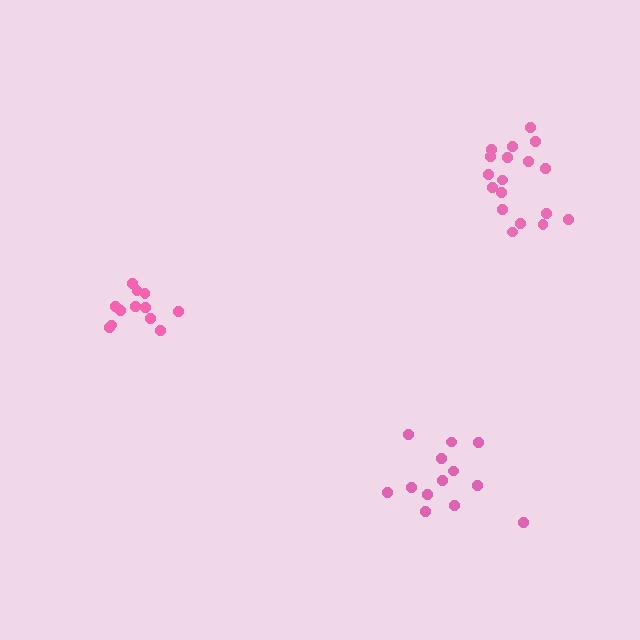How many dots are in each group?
Group 1: 12 dots, Group 2: 13 dots, Group 3: 18 dots (43 total).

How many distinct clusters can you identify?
There are 3 distinct clusters.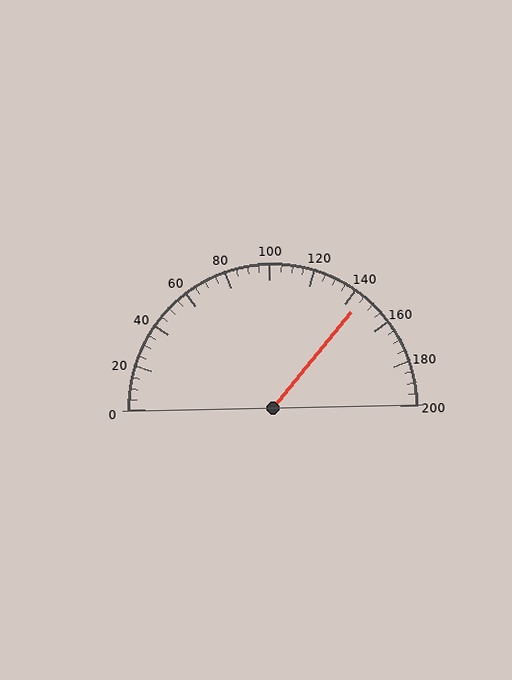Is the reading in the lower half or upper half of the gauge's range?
The reading is in the upper half of the range (0 to 200).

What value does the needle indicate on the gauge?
The needle indicates approximately 145.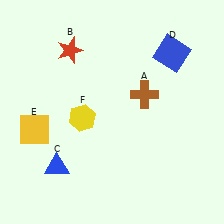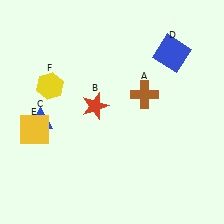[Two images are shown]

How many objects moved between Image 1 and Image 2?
3 objects moved between the two images.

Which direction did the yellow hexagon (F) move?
The yellow hexagon (F) moved left.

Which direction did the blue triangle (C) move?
The blue triangle (C) moved up.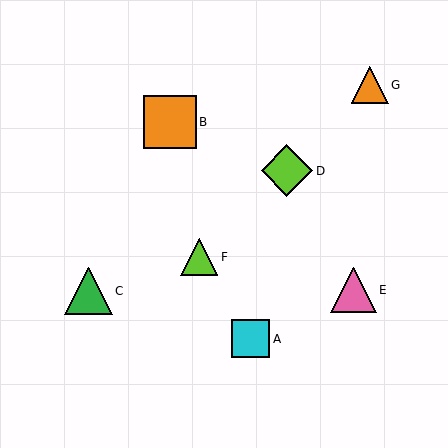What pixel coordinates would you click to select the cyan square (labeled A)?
Click at (250, 339) to select the cyan square A.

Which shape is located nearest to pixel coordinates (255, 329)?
The cyan square (labeled A) at (250, 339) is nearest to that location.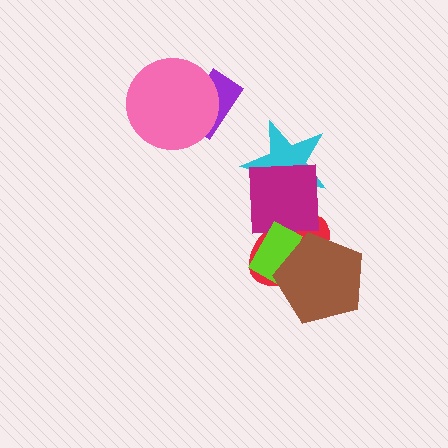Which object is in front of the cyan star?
The magenta square is in front of the cyan star.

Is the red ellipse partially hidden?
Yes, it is partially covered by another shape.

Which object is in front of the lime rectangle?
The brown pentagon is in front of the lime rectangle.